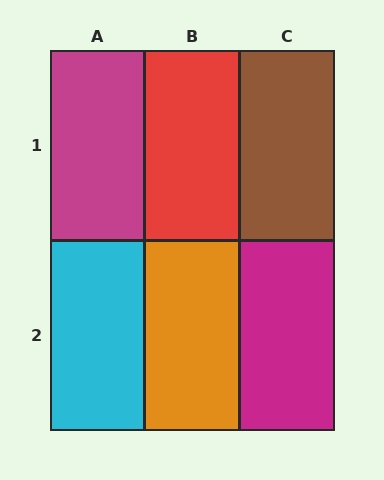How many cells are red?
1 cell is red.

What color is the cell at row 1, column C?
Brown.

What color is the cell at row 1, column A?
Magenta.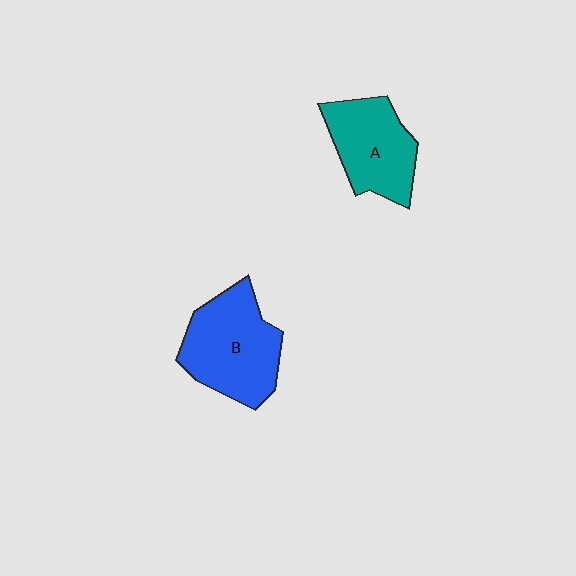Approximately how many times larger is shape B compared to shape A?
Approximately 1.2 times.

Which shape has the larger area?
Shape B (blue).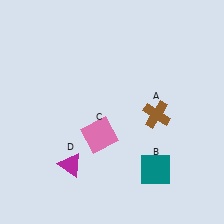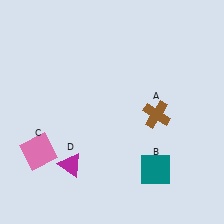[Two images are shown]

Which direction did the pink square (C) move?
The pink square (C) moved left.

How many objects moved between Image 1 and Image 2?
1 object moved between the two images.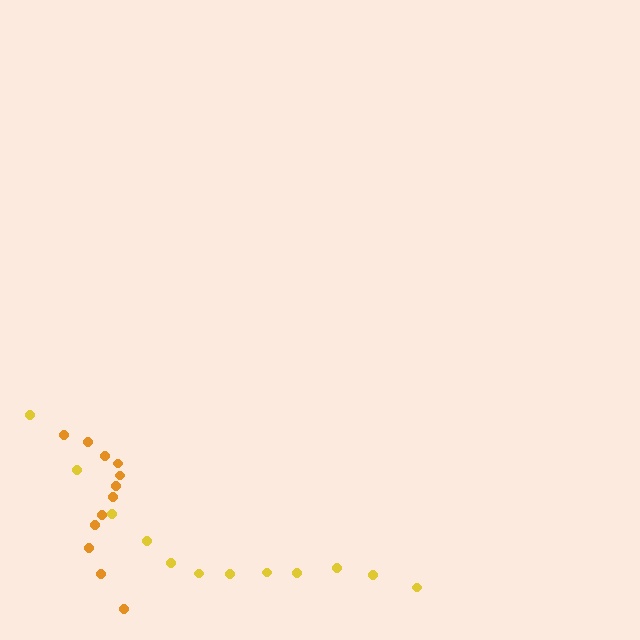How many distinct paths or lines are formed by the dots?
There are 2 distinct paths.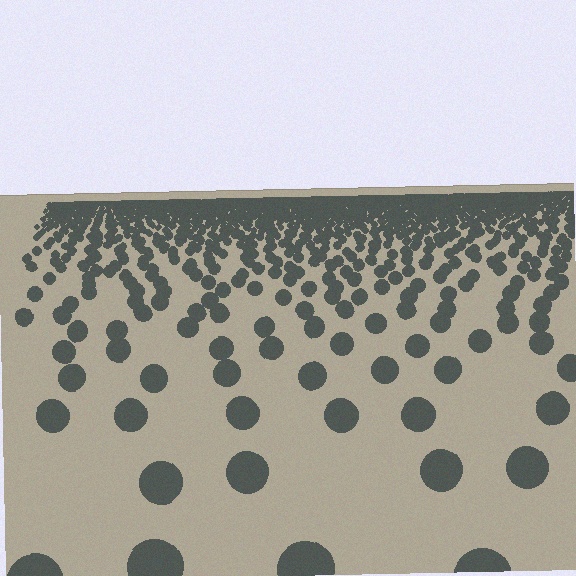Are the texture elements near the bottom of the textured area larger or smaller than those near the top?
Larger. Near the bottom, elements are closer to the viewer and appear at a bigger on-screen size.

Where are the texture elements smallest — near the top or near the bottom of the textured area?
Near the top.